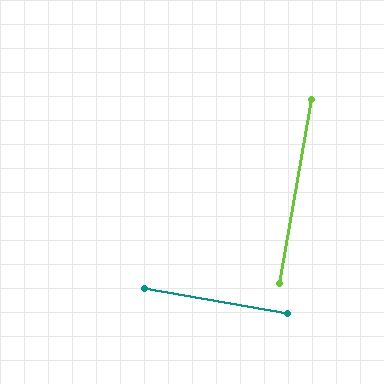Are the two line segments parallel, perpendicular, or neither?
Perpendicular — they meet at approximately 90°.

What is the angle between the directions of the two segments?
Approximately 90 degrees.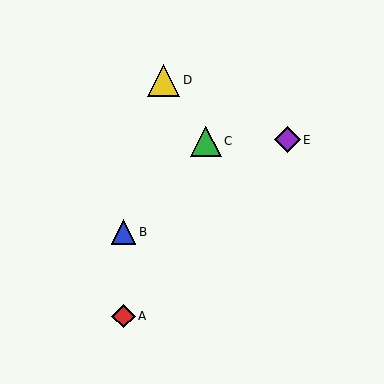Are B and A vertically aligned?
Yes, both are at x≈123.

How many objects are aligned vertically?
2 objects (A, B) are aligned vertically.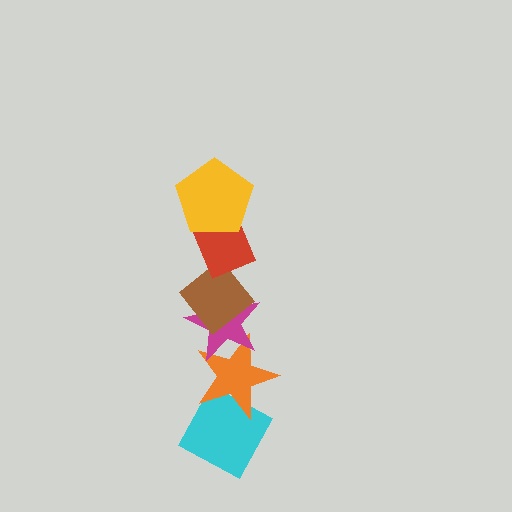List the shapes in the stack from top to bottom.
From top to bottom: the yellow pentagon, the red rectangle, the brown diamond, the magenta star, the orange star, the cyan diamond.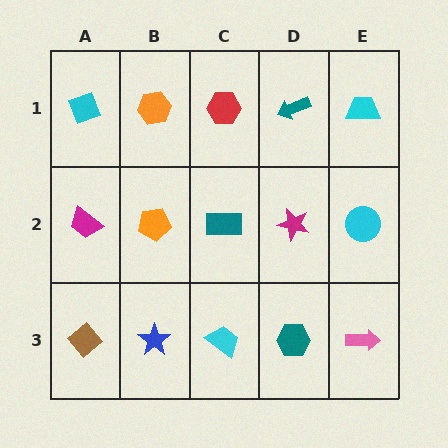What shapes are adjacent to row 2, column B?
An orange hexagon (row 1, column B), a blue star (row 3, column B), a magenta trapezoid (row 2, column A), a teal rectangle (row 2, column C).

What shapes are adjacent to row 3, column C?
A teal rectangle (row 2, column C), a blue star (row 3, column B), a teal hexagon (row 3, column D).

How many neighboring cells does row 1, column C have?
3.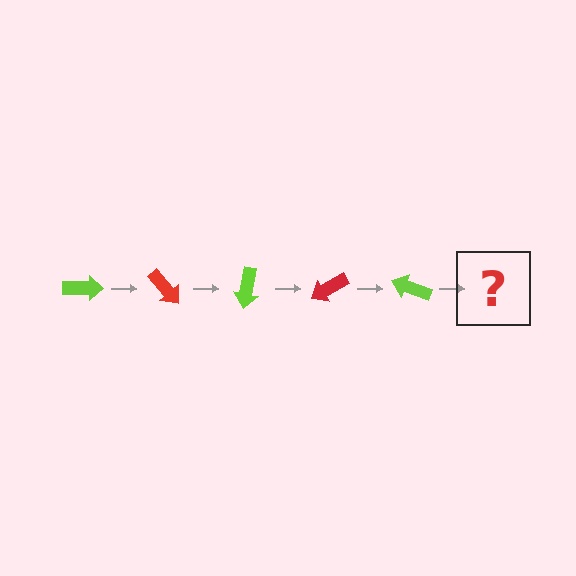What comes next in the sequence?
The next element should be a red arrow, rotated 250 degrees from the start.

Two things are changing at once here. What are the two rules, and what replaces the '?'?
The two rules are that it rotates 50 degrees each step and the color cycles through lime and red. The '?' should be a red arrow, rotated 250 degrees from the start.